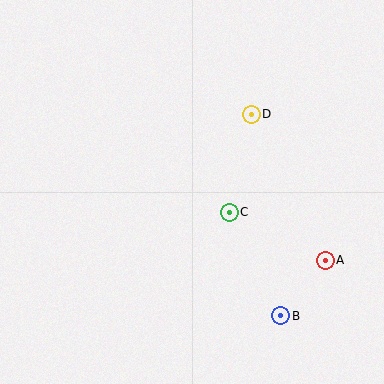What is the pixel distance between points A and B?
The distance between A and B is 71 pixels.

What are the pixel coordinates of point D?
Point D is at (251, 114).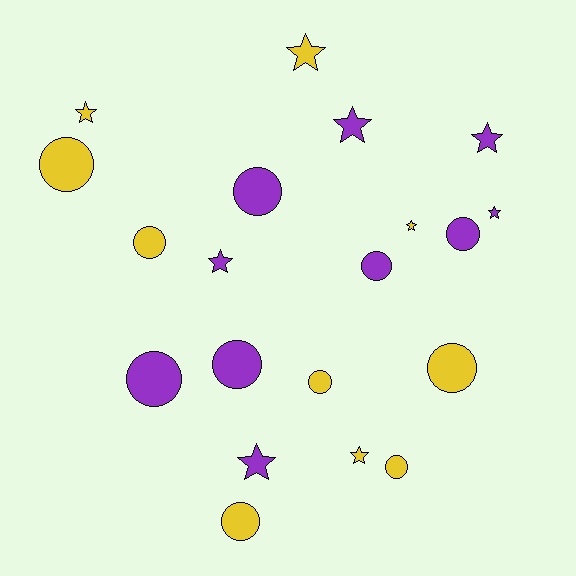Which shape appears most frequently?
Circle, with 11 objects.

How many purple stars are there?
There are 5 purple stars.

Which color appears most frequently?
Purple, with 10 objects.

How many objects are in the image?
There are 20 objects.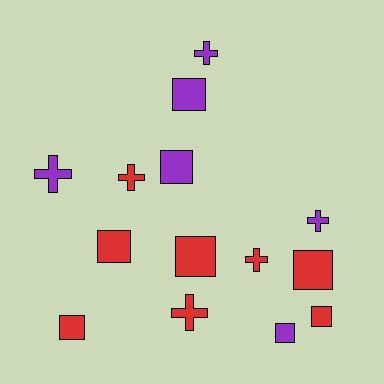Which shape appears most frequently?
Square, with 8 objects.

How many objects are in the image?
There are 14 objects.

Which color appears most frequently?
Red, with 8 objects.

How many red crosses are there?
There are 3 red crosses.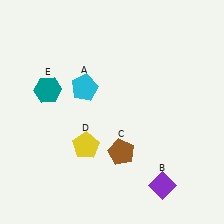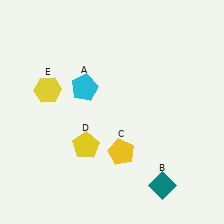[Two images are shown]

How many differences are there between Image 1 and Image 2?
There are 3 differences between the two images.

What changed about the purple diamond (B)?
In Image 1, B is purple. In Image 2, it changed to teal.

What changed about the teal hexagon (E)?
In Image 1, E is teal. In Image 2, it changed to yellow.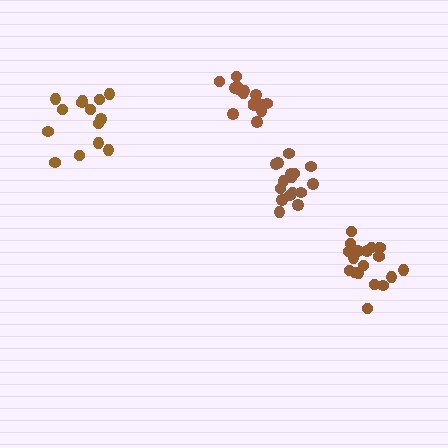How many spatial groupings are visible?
There are 4 spatial groupings.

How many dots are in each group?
Group 1: 15 dots, Group 2: 14 dots, Group 3: 16 dots, Group 4: 19 dots (64 total).